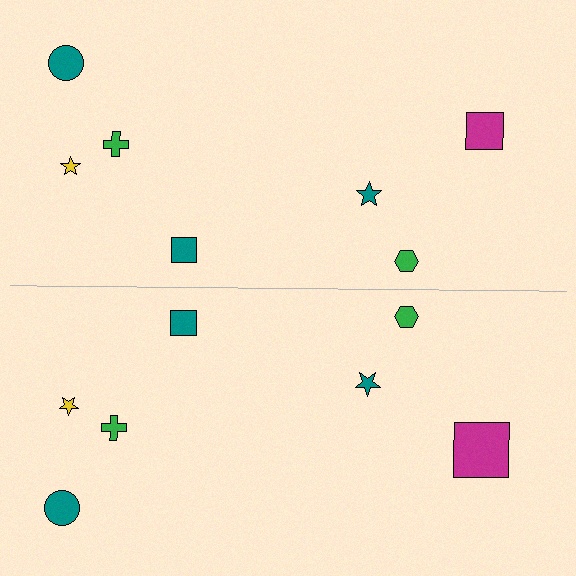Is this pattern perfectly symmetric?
No, the pattern is not perfectly symmetric. The magenta square on the bottom side has a different size than its mirror counterpart.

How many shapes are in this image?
There are 14 shapes in this image.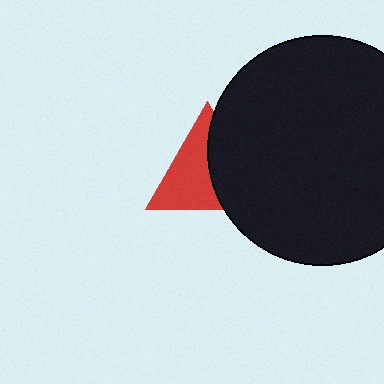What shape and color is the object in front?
The object in front is a black circle.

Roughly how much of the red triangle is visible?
About half of it is visible (roughly 56%).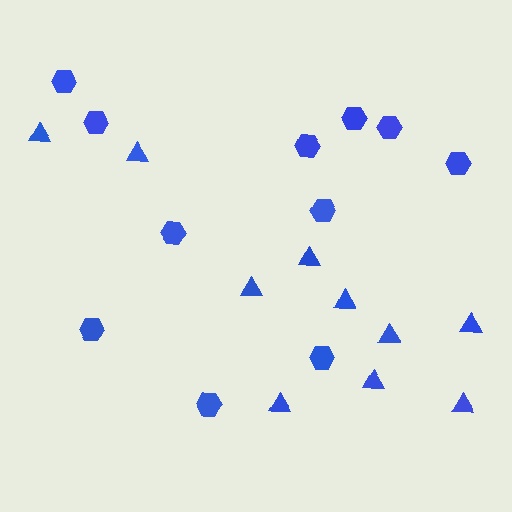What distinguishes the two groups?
There are 2 groups: one group of hexagons (11) and one group of triangles (10).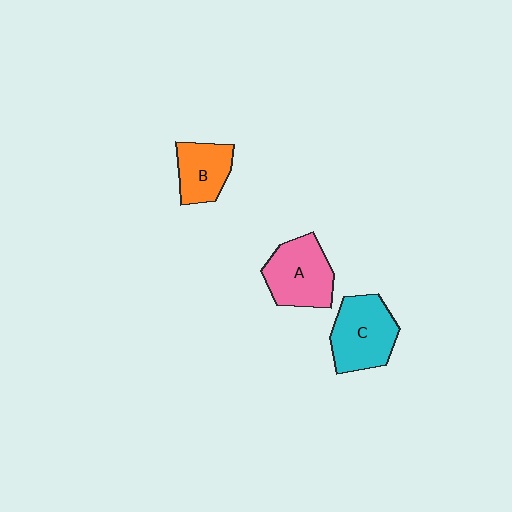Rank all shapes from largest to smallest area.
From largest to smallest: C (cyan), A (pink), B (orange).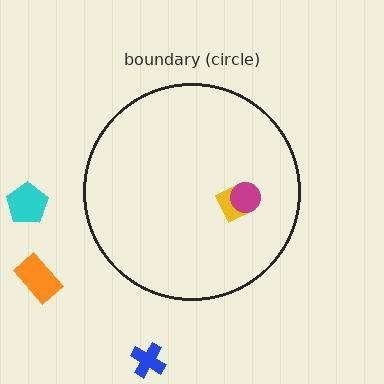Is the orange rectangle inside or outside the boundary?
Outside.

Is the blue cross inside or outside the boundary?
Outside.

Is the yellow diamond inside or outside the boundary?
Inside.